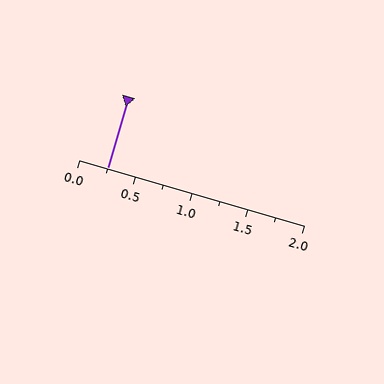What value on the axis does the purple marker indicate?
The marker indicates approximately 0.25.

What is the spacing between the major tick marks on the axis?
The major ticks are spaced 0.5 apart.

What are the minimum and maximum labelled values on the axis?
The axis runs from 0.0 to 2.0.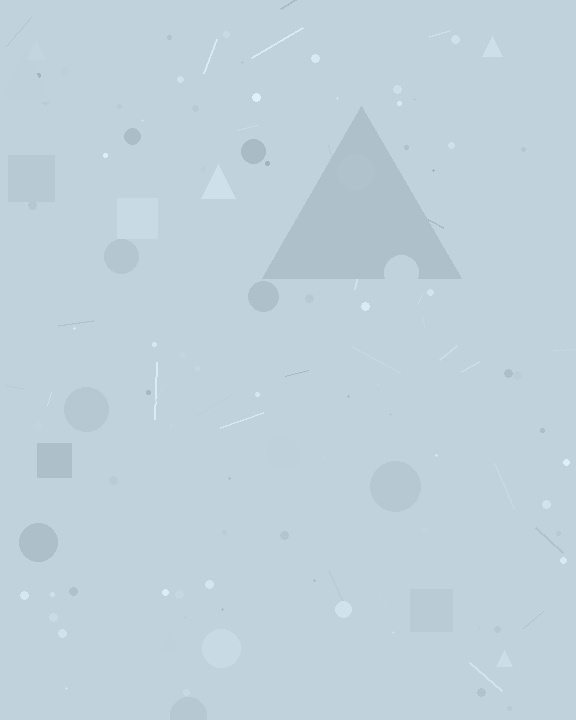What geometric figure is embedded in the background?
A triangle is embedded in the background.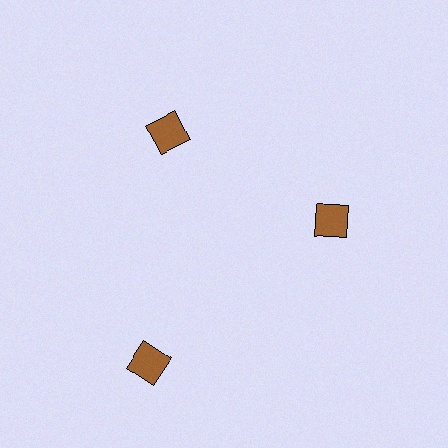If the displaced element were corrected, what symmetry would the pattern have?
It would have 3-fold rotational symmetry — the pattern would map onto itself every 120 degrees.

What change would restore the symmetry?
The symmetry would be restored by moving it inward, back onto the ring so that all 3 diamonds sit at equal angles and equal distance from the center.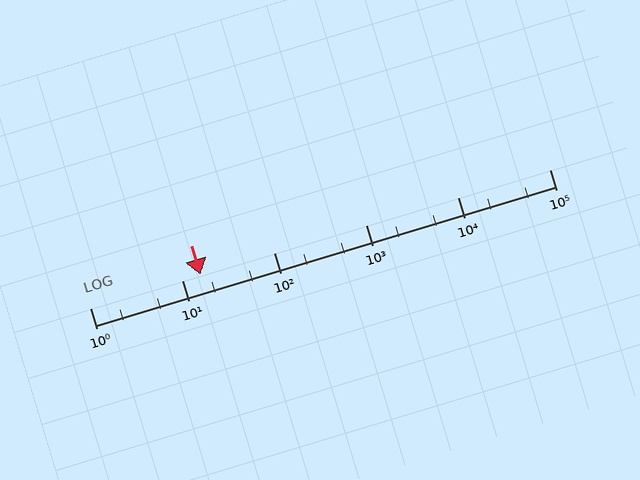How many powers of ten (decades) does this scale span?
The scale spans 5 decades, from 1 to 100000.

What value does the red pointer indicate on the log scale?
The pointer indicates approximately 16.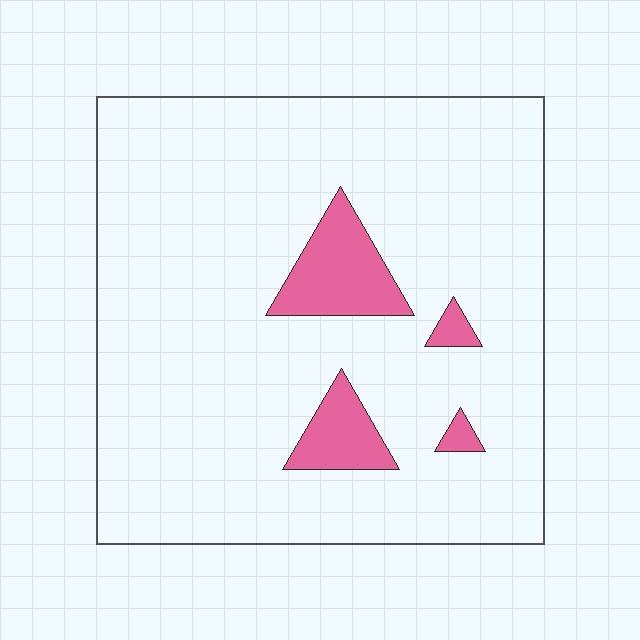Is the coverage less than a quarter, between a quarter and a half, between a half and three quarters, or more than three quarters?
Less than a quarter.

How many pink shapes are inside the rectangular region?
4.